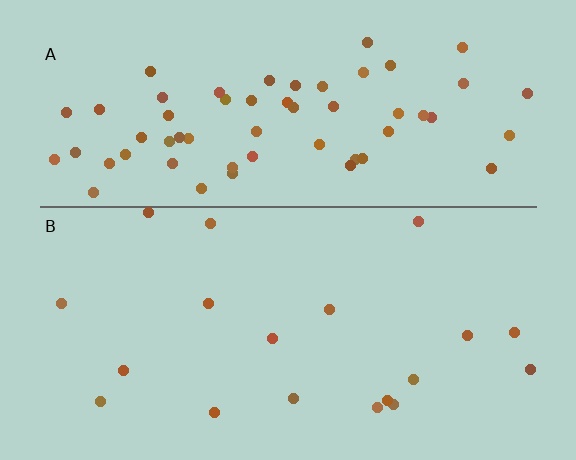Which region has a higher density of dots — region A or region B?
A (the top).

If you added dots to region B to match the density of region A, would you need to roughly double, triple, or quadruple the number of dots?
Approximately triple.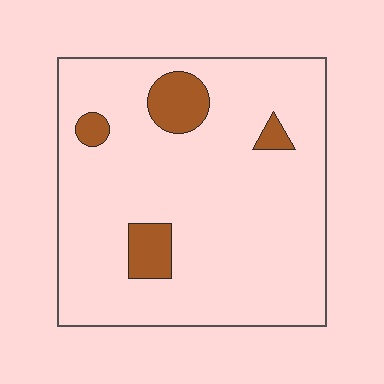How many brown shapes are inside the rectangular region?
4.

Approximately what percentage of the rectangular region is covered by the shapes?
Approximately 10%.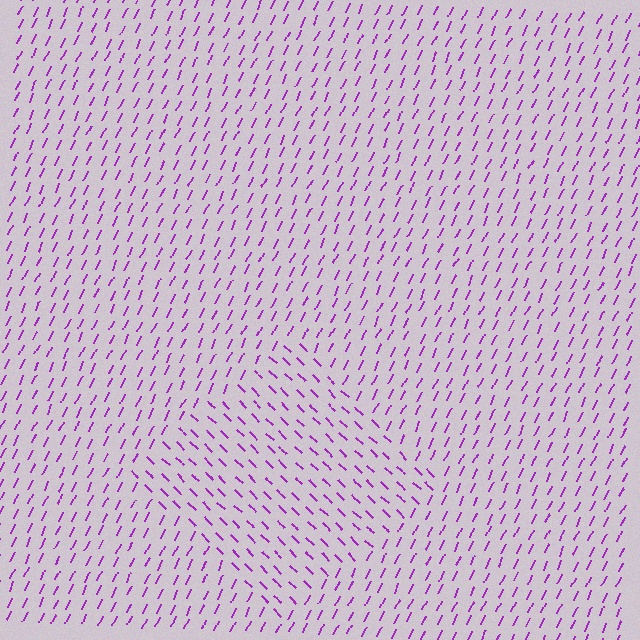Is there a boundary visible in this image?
Yes, there is a texture boundary formed by a change in line orientation.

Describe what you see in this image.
The image is filled with small purple line segments. A diamond region in the image has lines oriented differently from the surrounding lines, creating a visible texture boundary.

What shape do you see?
I see a diamond.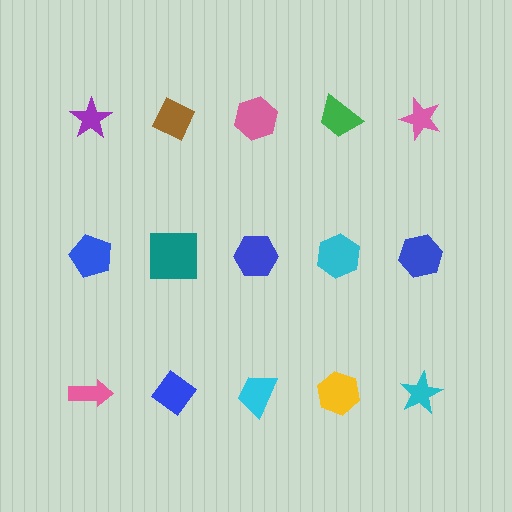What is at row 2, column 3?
A blue hexagon.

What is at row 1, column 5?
A pink star.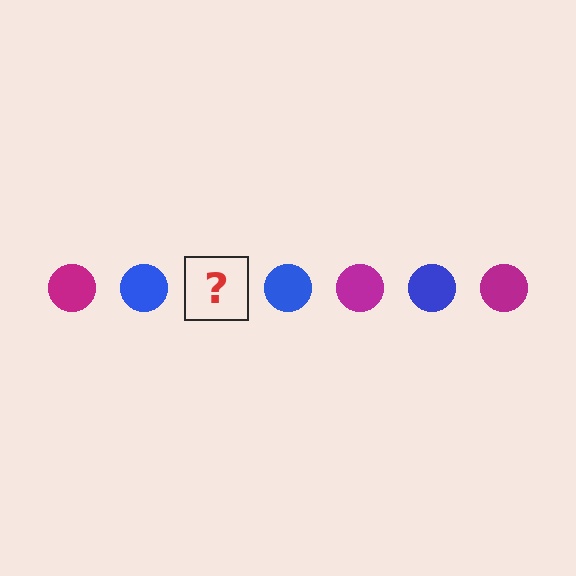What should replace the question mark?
The question mark should be replaced with a magenta circle.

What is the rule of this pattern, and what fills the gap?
The rule is that the pattern cycles through magenta, blue circles. The gap should be filled with a magenta circle.